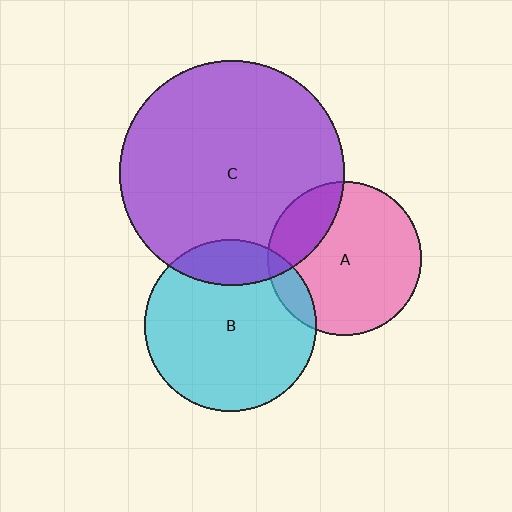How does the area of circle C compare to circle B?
Approximately 1.7 times.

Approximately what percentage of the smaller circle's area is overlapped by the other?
Approximately 20%.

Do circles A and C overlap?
Yes.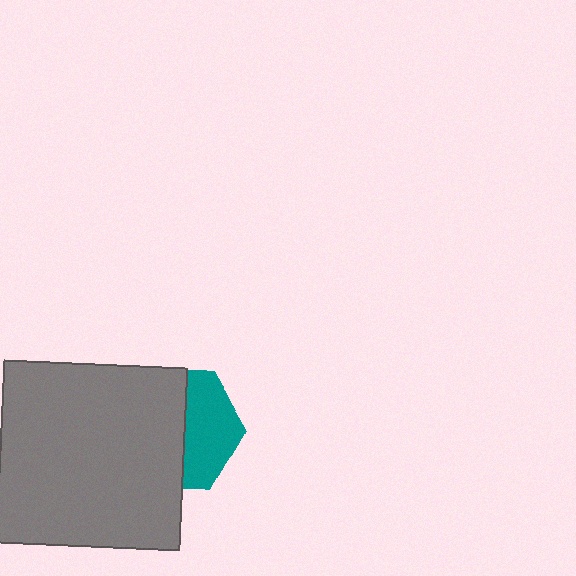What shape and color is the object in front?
The object in front is a gray square.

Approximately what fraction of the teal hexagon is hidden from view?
Roughly 57% of the teal hexagon is hidden behind the gray square.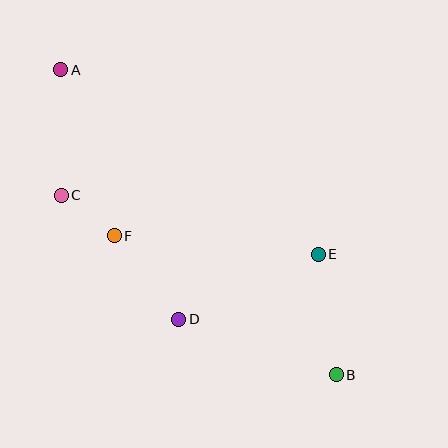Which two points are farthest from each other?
Points A and B are farthest from each other.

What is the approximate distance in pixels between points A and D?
The distance between A and D is approximately 276 pixels.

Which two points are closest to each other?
Points C and F are closest to each other.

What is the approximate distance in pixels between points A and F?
The distance between A and F is approximately 175 pixels.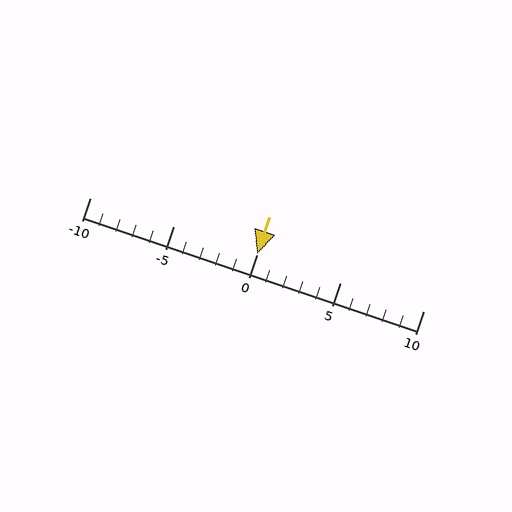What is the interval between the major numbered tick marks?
The major tick marks are spaced 5 units apart.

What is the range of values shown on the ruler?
The ruler shows values from -10 to 10.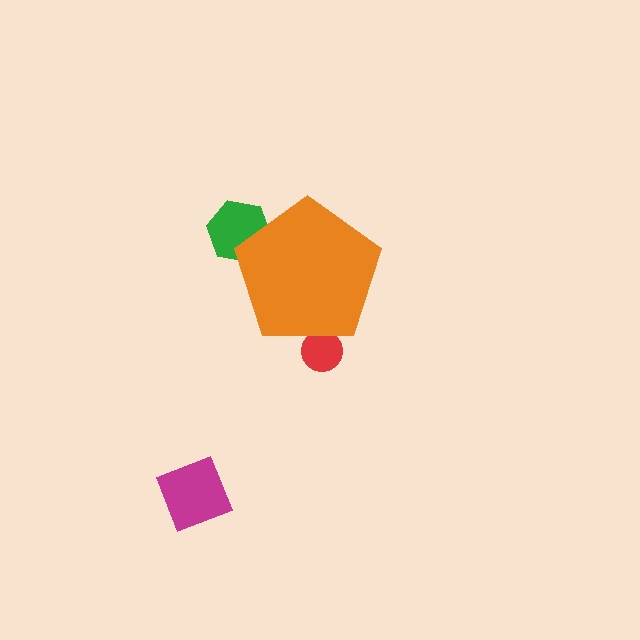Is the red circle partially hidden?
Yes, the red circle is partially hidden behind the orange pentagon.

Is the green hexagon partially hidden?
Yes, the green hexagon is partially hidden behind the orange pentagon.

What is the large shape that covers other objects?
An orange pentagon.